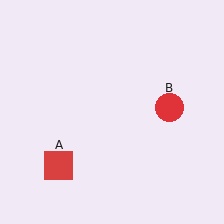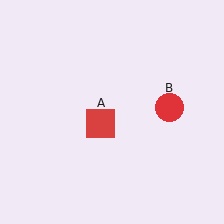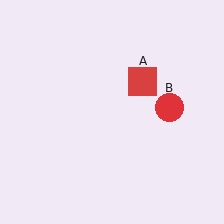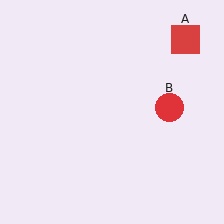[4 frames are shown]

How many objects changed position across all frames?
1 object changed position: red square (object A).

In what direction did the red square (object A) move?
The red square (object A) moved up and to the right.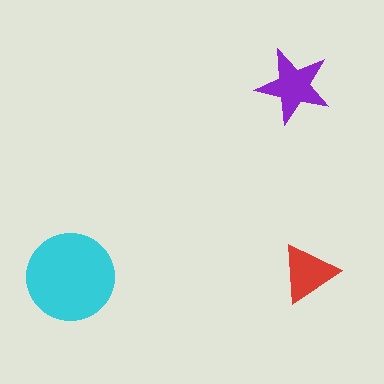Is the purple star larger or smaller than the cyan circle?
Smaller.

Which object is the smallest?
The red triangle.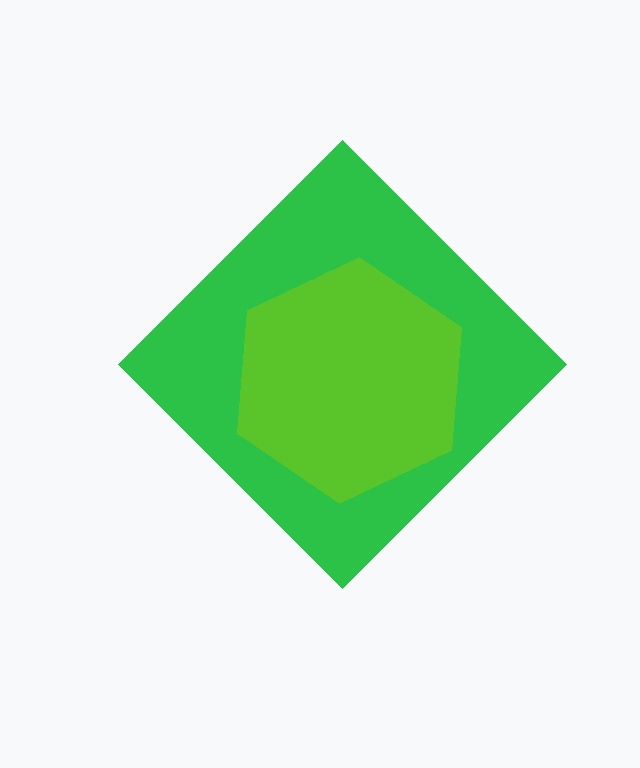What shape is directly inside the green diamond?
The lime hexagon.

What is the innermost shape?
The lime hexagon.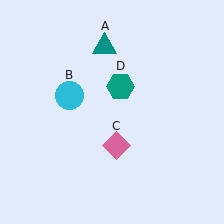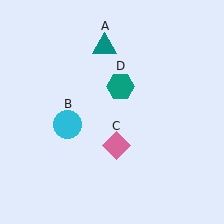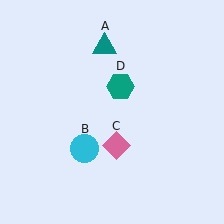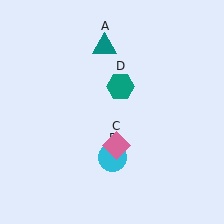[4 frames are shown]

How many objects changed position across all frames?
1 object changed position: cyan circle (object B).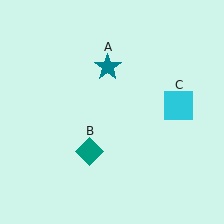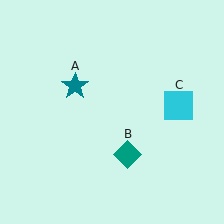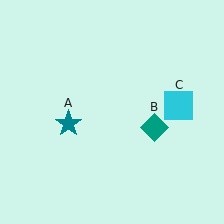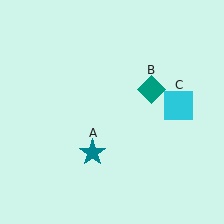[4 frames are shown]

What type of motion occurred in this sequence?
The teal star (object A), teal diamond (object B) rotated counterclockwise around the center of the scene.